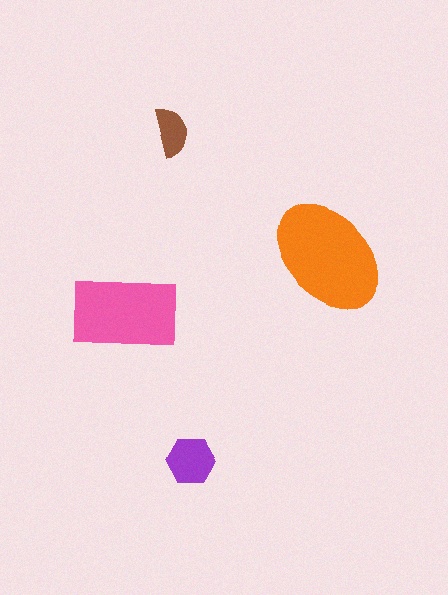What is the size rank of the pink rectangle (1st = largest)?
2nd.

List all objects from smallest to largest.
The brown semicircle, the purple hexagon, the pink rectangle, the orange ellipse.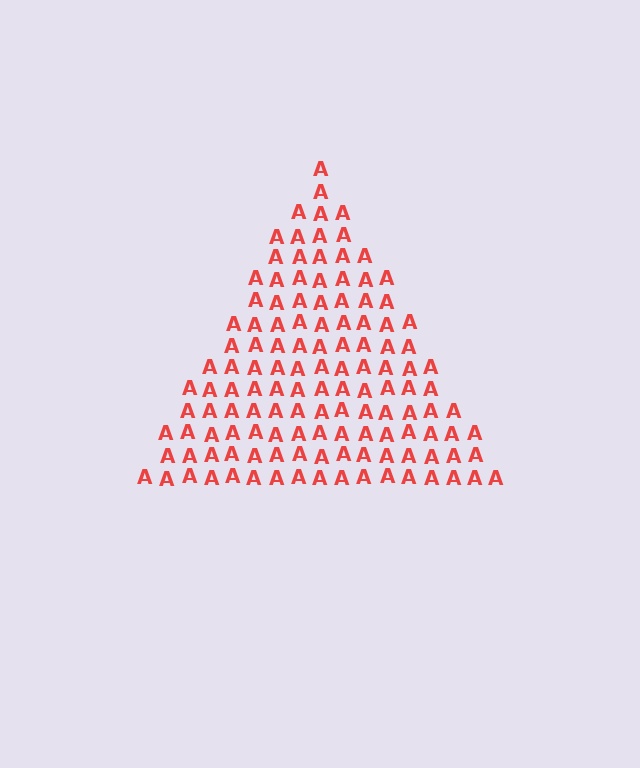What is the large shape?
The large shape is a triangle.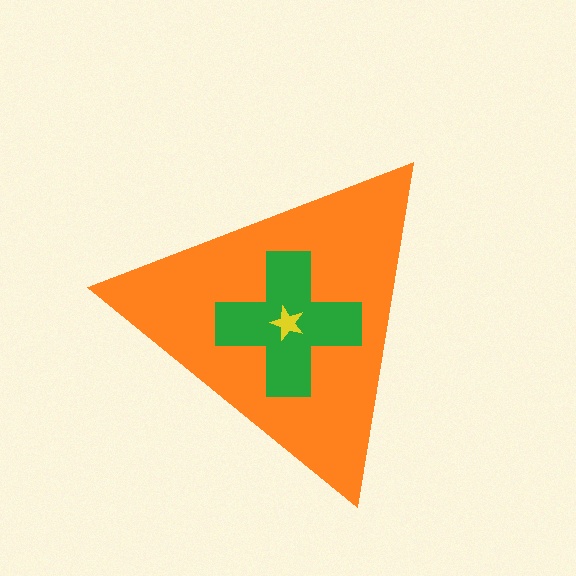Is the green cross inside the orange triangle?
Yes.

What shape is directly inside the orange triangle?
The green cross.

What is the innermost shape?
The yellow star.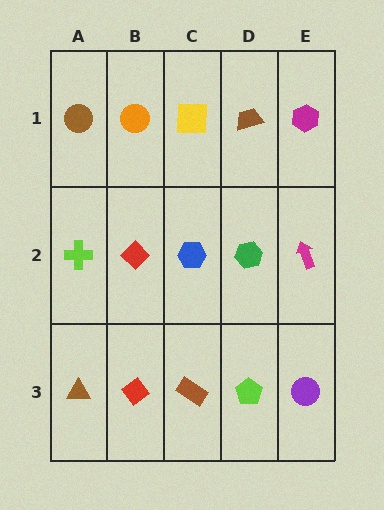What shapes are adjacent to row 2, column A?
A brown circle (row 1, column A), a brown triangle (row 3, column A), a red diamond (row 2, column B).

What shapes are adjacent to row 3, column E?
A magenta arrow (row 2, column E), a lime pentagon (row 3, column D).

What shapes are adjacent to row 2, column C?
A yellow square (row 1, column C), a brown rectangle (row 3, column C), a red diamond (row 2, column B), a green hexagon (row 2, column D).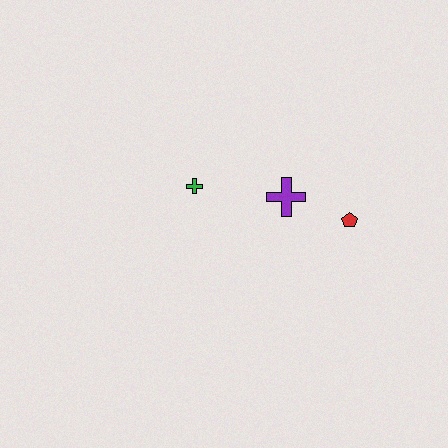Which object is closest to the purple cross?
The red pentagon is closest to the purple cross.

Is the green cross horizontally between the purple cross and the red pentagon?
No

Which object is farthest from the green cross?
The red pentagon is farthest from the green cross.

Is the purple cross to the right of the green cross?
Yes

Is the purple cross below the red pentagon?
No